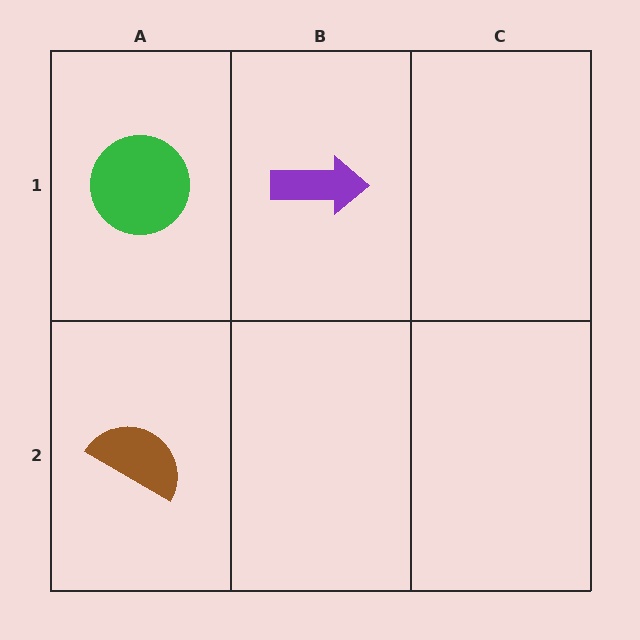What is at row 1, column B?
A purple arrow.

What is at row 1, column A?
A green circle.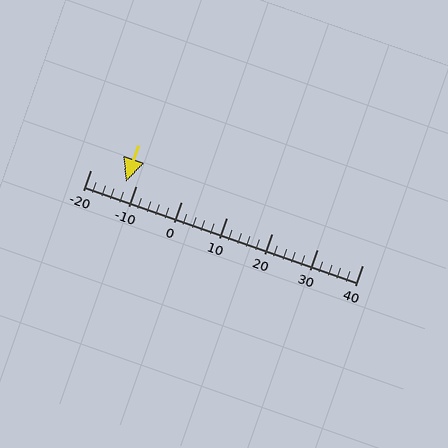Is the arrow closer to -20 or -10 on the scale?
The arrow is closer to -10.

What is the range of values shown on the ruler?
The ruler shows values from -20 to 40.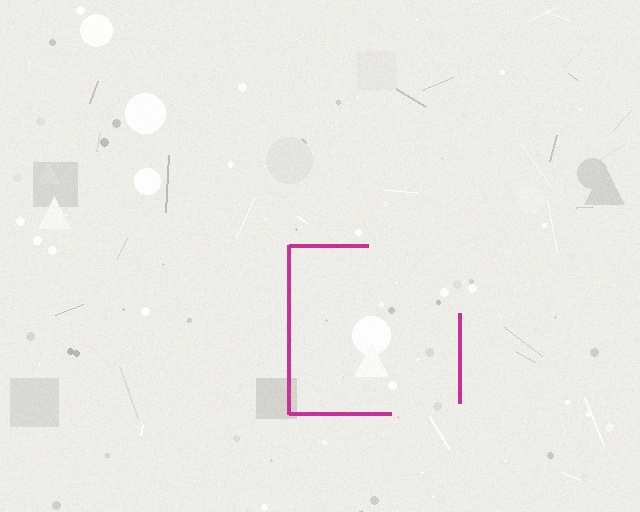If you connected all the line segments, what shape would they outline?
They would outline a square.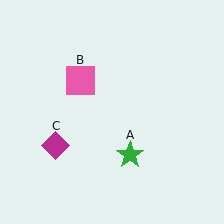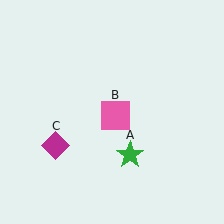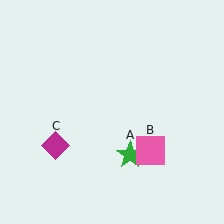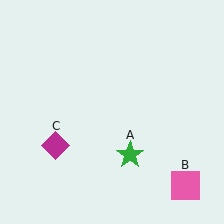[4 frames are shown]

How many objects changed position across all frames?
1 object changed position: pink square (object B).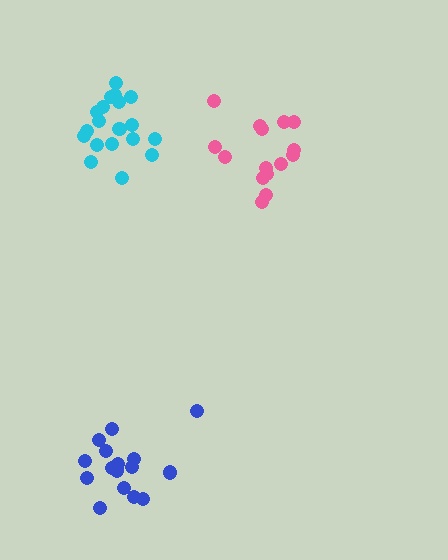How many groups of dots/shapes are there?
There are 3 groups.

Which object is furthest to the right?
The pink cluster is rightmost.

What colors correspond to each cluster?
The clusters are colored: pink, blue, cyan.